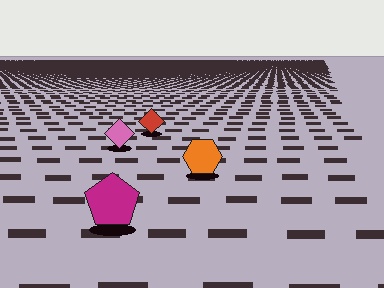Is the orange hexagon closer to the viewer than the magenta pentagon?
No. The magenta pentagon is closer — you can tell from the texture gradient: the ground texture is coarser near it.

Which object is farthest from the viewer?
The red diamond is farthest from the viewer. It appears smaller and the ground texture around it is denser.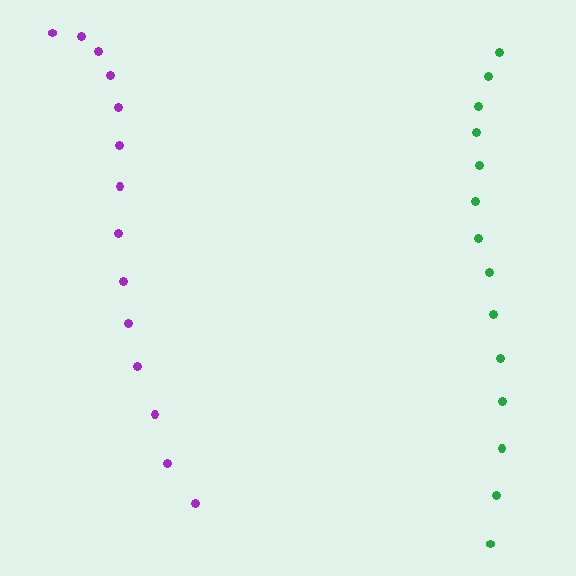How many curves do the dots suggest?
There are 2 distinct paths.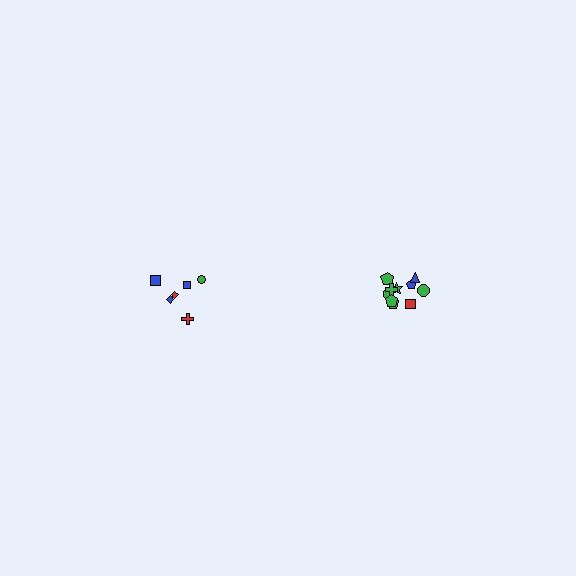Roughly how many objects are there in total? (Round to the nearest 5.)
Roughly 15 objects in total.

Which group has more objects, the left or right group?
The right group.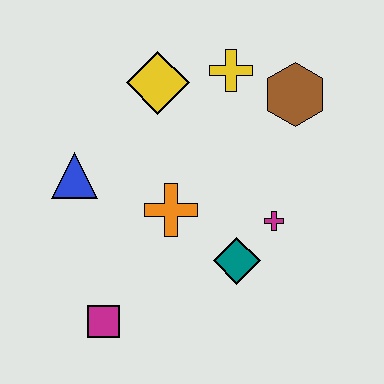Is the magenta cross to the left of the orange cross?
No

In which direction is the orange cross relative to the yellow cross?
The orange cross is below the yellow cross.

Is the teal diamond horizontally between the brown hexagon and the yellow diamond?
Yes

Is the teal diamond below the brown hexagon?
Yes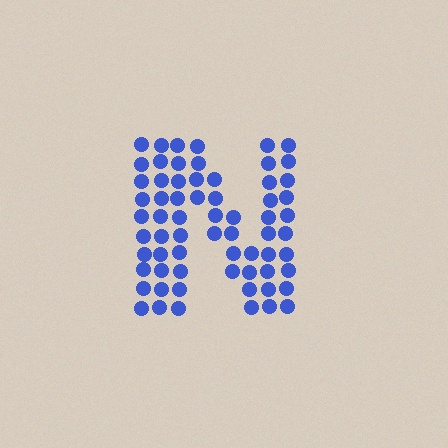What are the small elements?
The small elements are circles.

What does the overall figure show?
The overall figure shows the letter N.